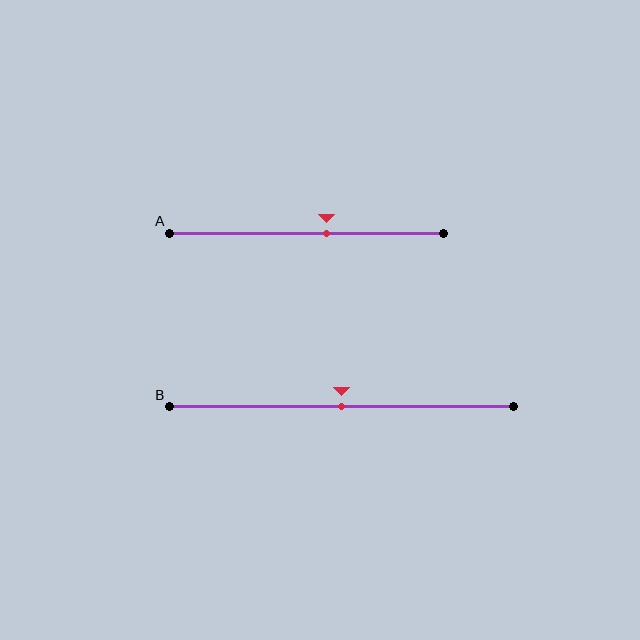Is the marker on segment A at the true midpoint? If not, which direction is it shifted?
No, the marker on segment A is shifted to the right by about 7% of the segment length.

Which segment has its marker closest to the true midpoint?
Segment B has its marker closest to the true midpoint.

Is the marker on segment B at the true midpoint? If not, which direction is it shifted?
Yes, the marker on segment B is at the true midpoint.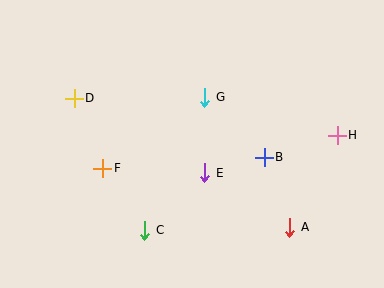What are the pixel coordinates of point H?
Point H is at (337, 135).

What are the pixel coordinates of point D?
Point D is at (74, 98).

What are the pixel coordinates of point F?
Point F is at (103, 168).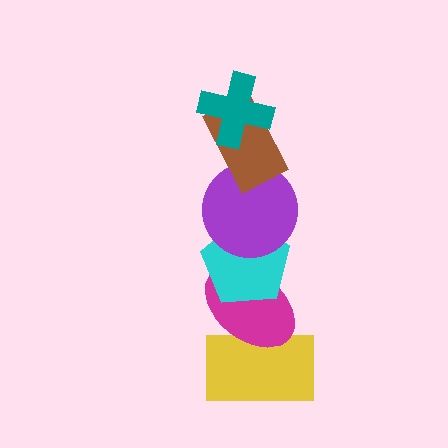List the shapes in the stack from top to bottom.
From top to bottom: the teal cross, the brown rectangle, the purple circle, the cyan pentagon, the magenta ellipse, the yellow rectangle.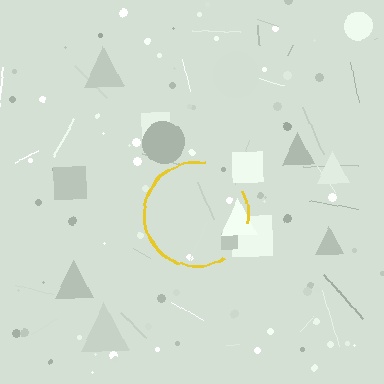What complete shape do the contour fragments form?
The contour fragments form a circle.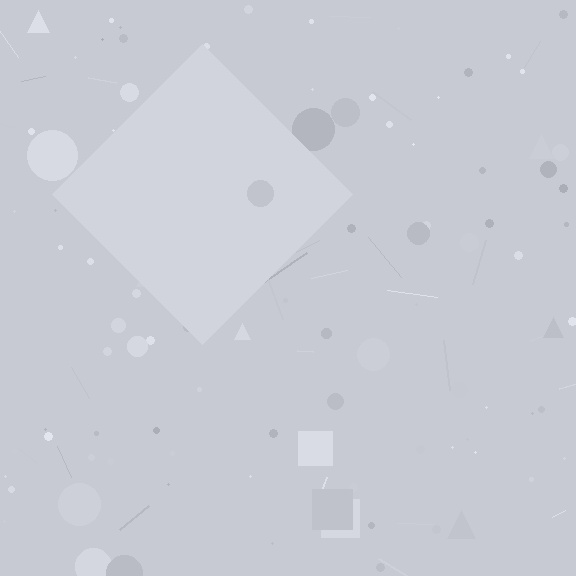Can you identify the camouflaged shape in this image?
The camouflaged shape is a diamond.